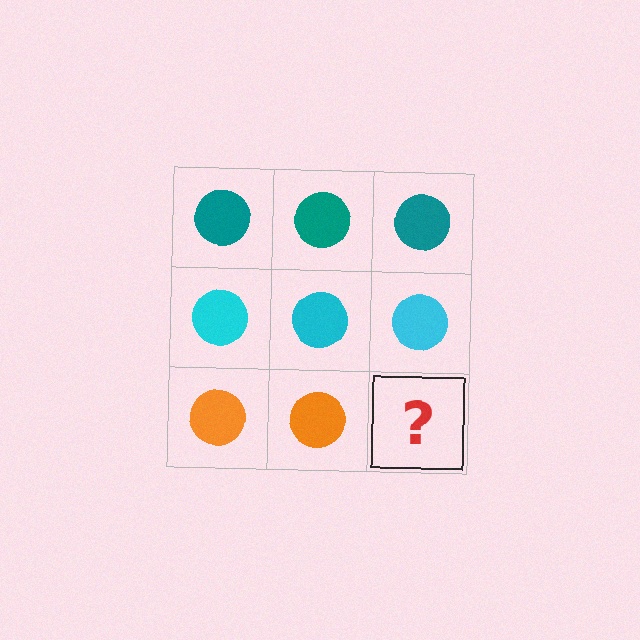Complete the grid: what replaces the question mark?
The question mark should be replaced with an orange circle.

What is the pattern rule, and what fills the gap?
The rule is that each row has a consistent color. The gap should be filled with an orange circle.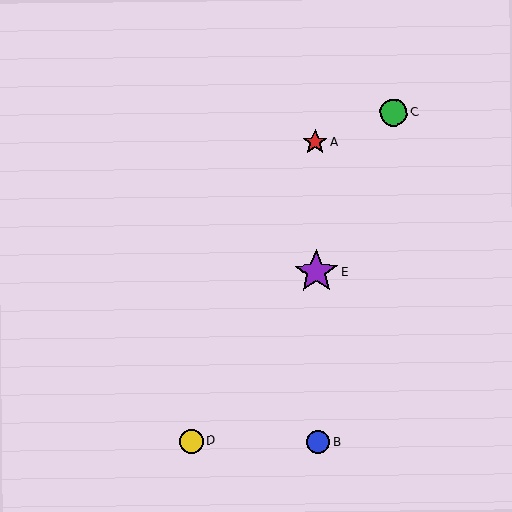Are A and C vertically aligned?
No, A is at x≈315 and C is at x≈393.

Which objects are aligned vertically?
Objects A, B, E are aligned vertically.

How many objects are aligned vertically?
3 objects (A, B, E) are aligned vertically.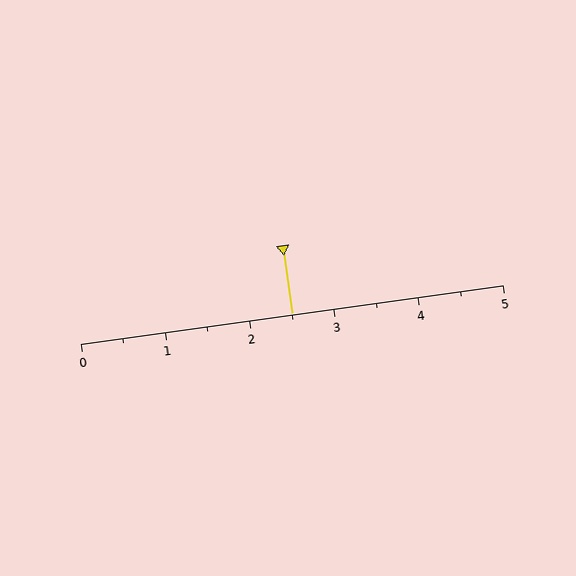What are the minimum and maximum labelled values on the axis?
The axis runs from 0 to 5.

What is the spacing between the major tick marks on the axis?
The major ticks are spaced 1 apart.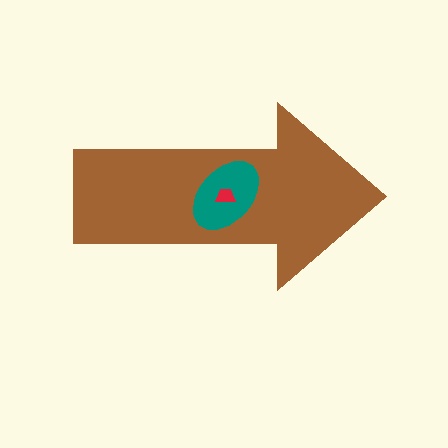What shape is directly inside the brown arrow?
The teal ellipse.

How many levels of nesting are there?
3.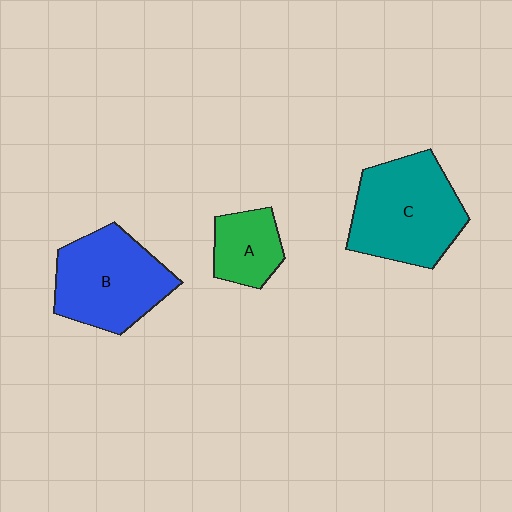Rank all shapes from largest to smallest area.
From largest to smallest: C (teal), B (blue), A (green).